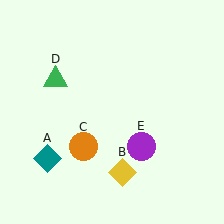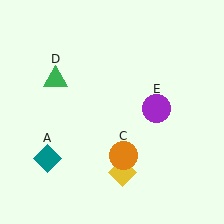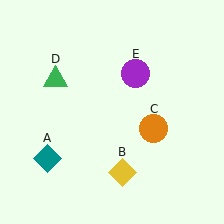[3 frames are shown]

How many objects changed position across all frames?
2 objects changed position: orange circle (object C), purple circle (object E).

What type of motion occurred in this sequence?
The orange circle (object C), purple circle (object E) rotated counterclockwise around the center of the scene.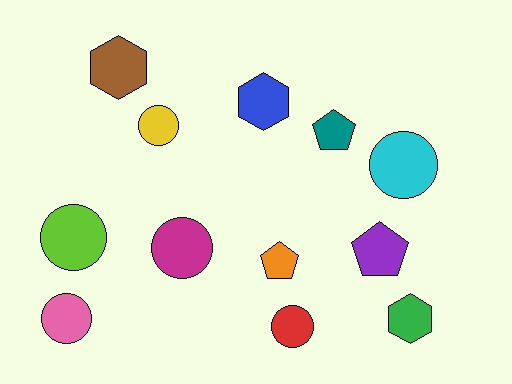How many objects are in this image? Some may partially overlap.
There are 12 objects.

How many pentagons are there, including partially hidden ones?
There are 3 pentagons.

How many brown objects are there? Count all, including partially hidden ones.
There is 1 brown object.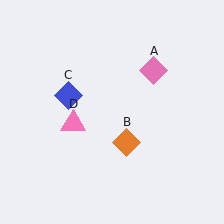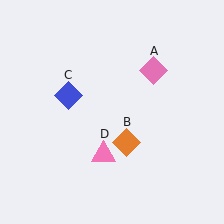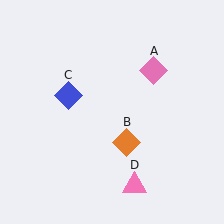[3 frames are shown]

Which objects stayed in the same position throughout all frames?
Pink diamond (object A) and orange diamond (object B) and blue diamond (object C) remained stationary.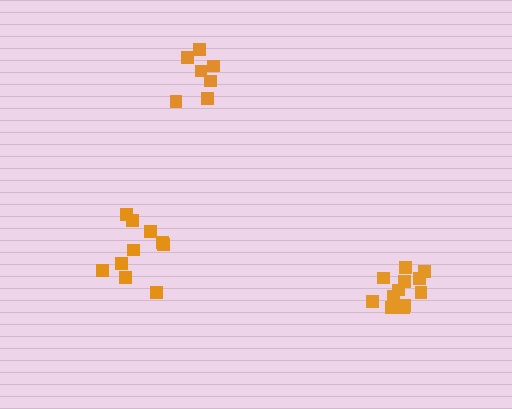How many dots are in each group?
Group 1: 7 dots, Group 2: 10 dots, Group 3: 12 dots (29 total).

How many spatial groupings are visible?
There are 3 spatial groupings.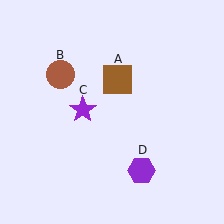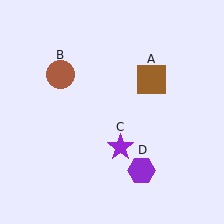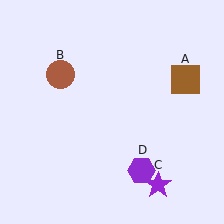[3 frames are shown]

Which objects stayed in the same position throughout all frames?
Brown circle (object B) and purple hexagon (object D) remained stationary.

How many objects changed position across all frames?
2 objects changed position: brown square (object A), purple star (object C).